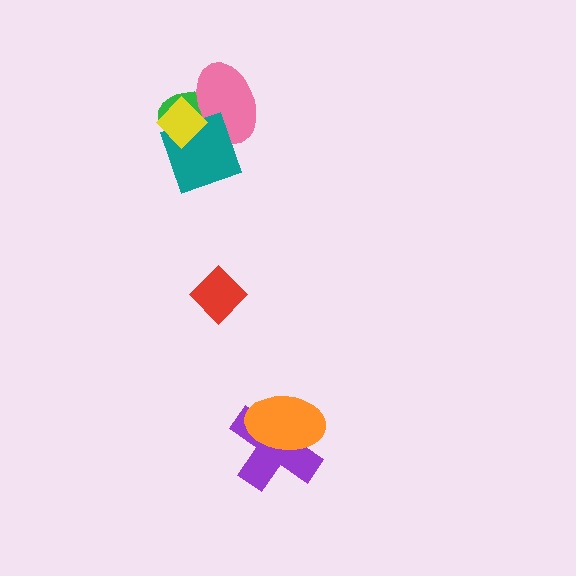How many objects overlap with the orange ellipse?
1 object overlaps with the orange ellipse.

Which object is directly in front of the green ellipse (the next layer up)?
The pink ellipse is directly in front of the green ellipse.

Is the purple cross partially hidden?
Yes, it is partially covered by another shape.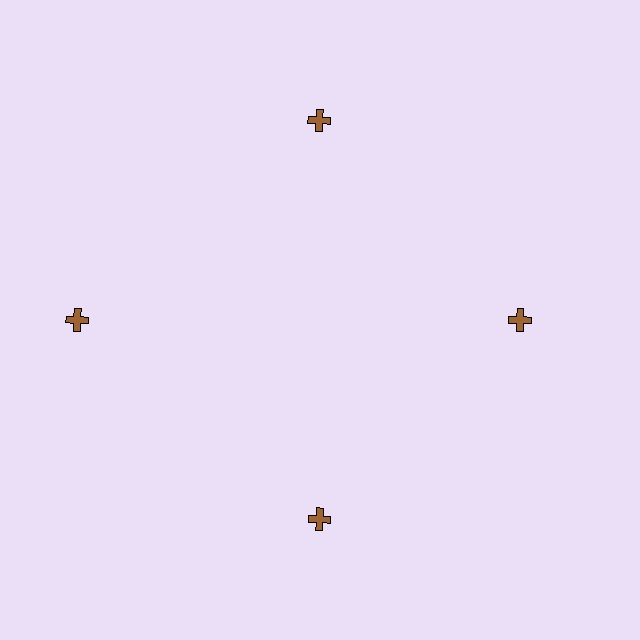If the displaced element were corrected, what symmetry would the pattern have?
It would have 4-fold rotational symmetry — the pattern would map onto itself every 90 degrees.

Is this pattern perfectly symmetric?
No. The 4 brown crosses are arranged in a ring, but one element near the 9 o'clock position is pushed outward from the center, breaking the 4-fold rotational symmetry.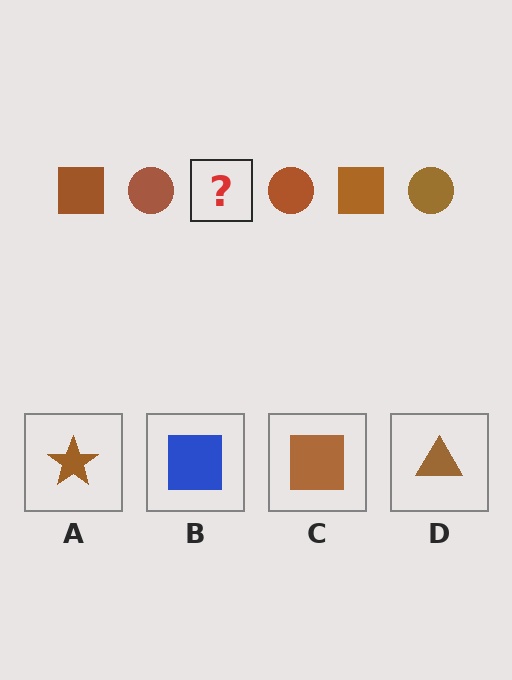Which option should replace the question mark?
Option C.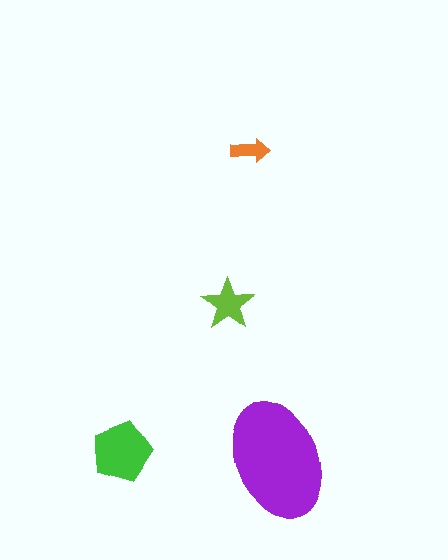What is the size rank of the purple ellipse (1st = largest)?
1st.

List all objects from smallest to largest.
The orange arrow, the lime star, the green pentagon, the purple ellipse.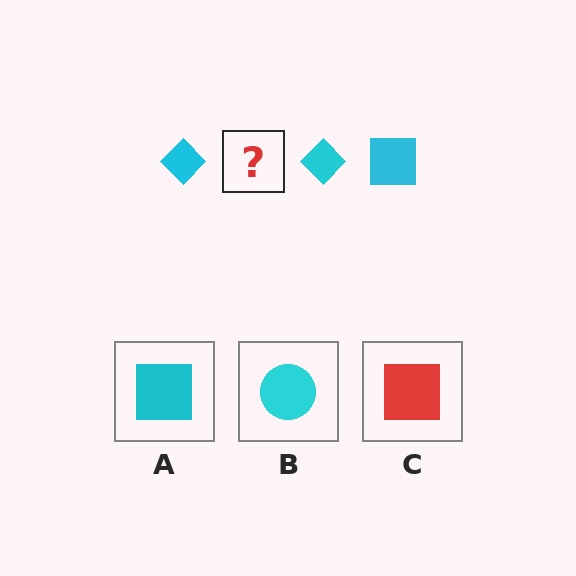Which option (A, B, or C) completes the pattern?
A.